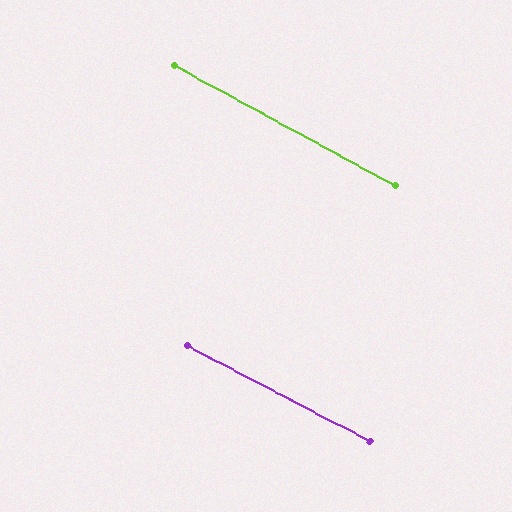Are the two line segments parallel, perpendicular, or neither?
Parallel — their directions differ by only 0.8°.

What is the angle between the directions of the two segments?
Approximately 1 degree.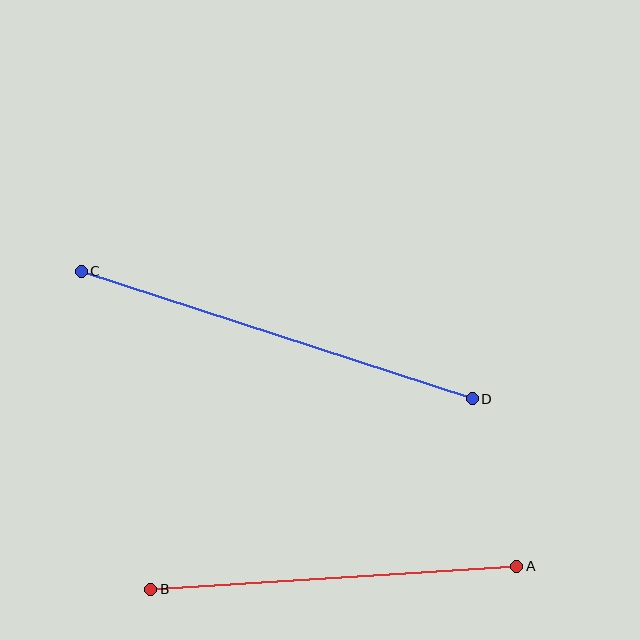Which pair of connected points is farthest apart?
Points C and D are farthest apart.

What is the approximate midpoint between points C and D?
The midpoint is at approximately (277, 335) pixels.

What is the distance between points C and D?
The distance is approximately 411 pixels.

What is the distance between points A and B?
The distance is approximately 367 pixels.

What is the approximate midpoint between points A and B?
The midpoint is at approximately (334, 578) pixels.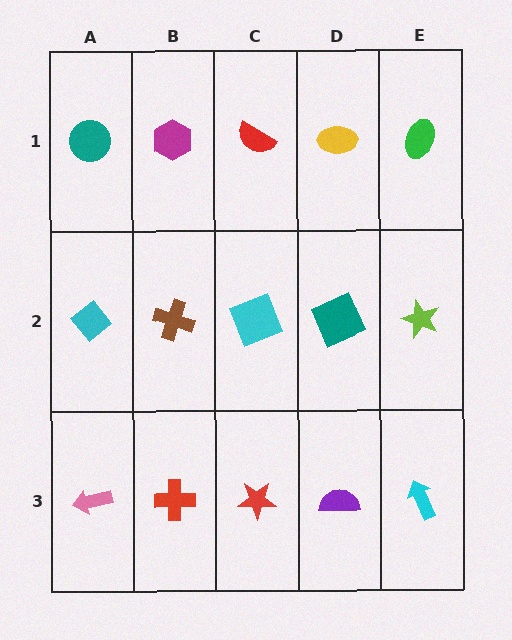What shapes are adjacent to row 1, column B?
A brown cross (row 2, column B), a teal circle (row 1, column A), a red semicircle (row 1, column C).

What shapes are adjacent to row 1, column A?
A cyan diamond (row 2, column A), a magenta hexagon (row 1, column B).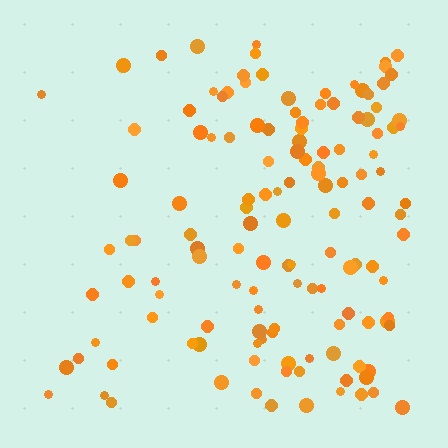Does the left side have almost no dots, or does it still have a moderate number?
Still a moderate number, just noticeably fewer than the right.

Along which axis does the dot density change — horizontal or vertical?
Horizontal.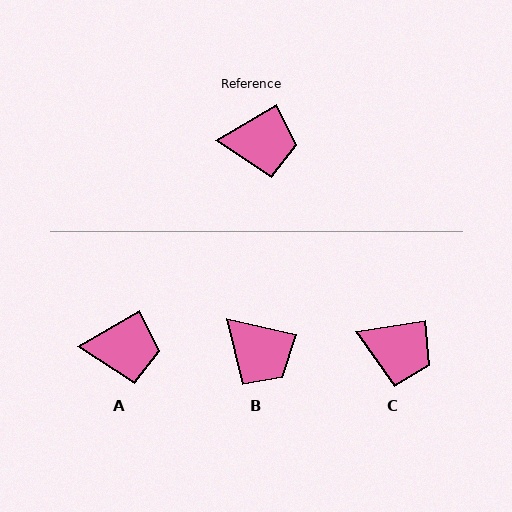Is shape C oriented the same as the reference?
No, it is off by about 21 degrees.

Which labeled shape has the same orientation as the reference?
A.